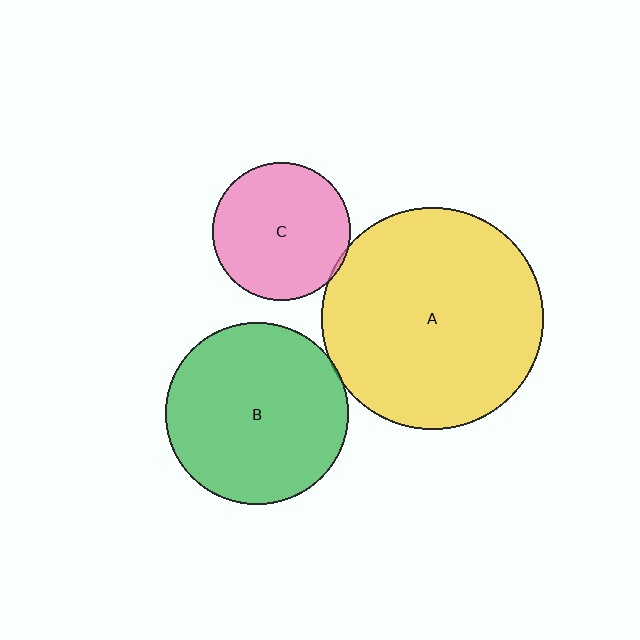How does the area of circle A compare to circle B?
Approximately 1.5 times.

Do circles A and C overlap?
Yes.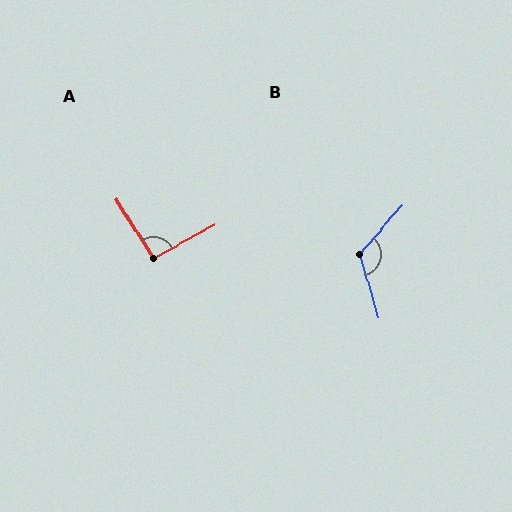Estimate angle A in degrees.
Approximately 93 degrees.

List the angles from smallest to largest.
A (93°), B (122°).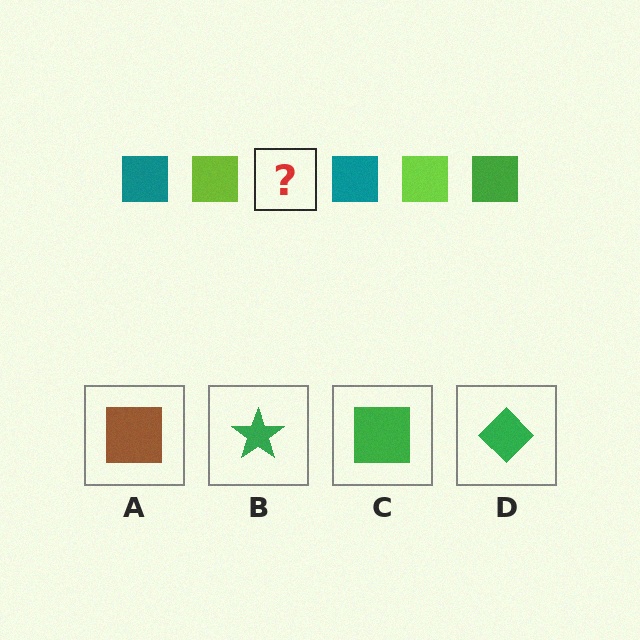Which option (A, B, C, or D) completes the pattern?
C.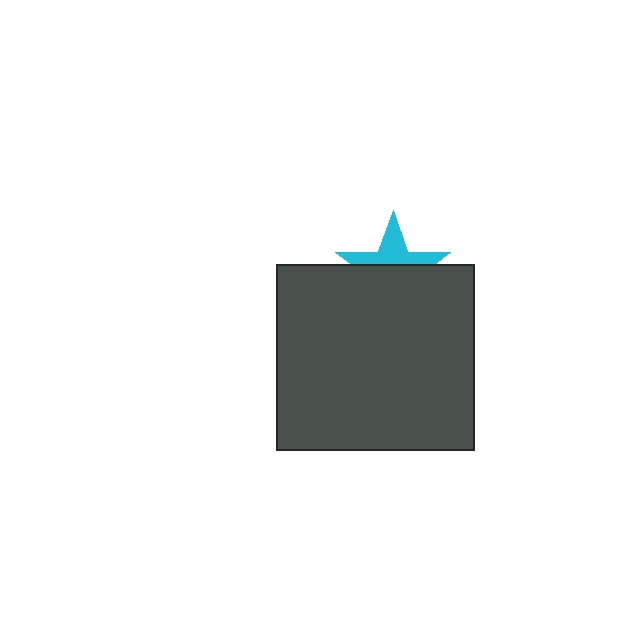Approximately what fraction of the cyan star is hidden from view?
Roughly 59% of the cyan star is hidden behind the dark gray rectangle.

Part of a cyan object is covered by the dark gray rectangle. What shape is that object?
It is a star.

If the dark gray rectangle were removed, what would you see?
You would see the complete cyan star.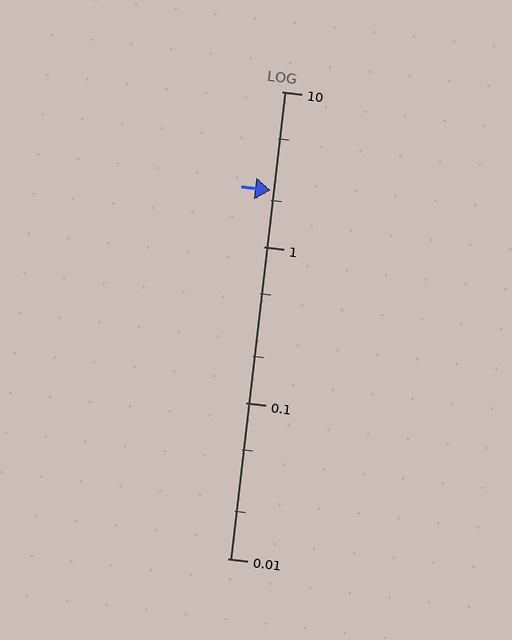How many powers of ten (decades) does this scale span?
The scale spans 3 decades, from 0.01 to 10.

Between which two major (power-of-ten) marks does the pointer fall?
The pointer is between 1 and 10.